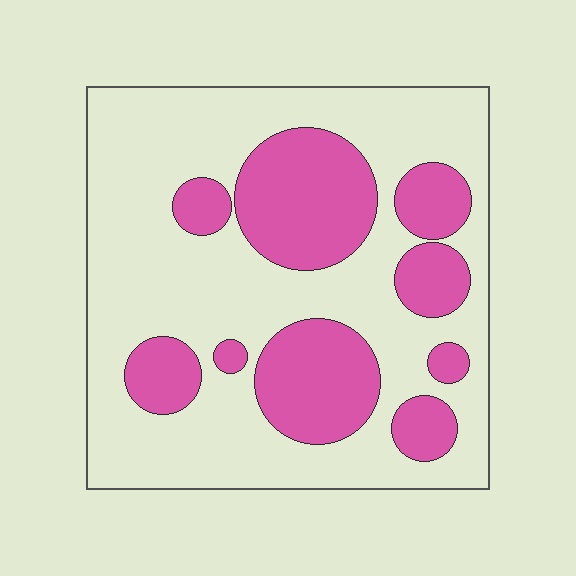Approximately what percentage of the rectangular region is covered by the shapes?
Approximately 30%.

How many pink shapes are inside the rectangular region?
9.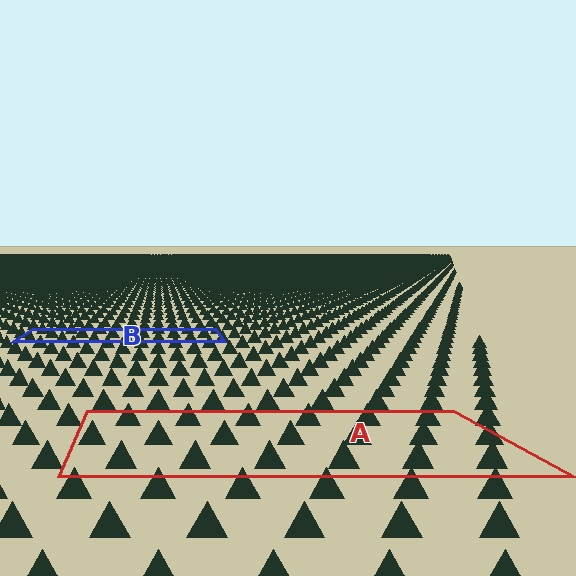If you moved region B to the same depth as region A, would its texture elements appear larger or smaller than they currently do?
They would appear larger. At a closer depth, the same texture elements are projected at a bigger on-screen size.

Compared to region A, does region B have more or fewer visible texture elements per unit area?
Region B has more texture elements per unit area — they are packed more densely because it is farther away.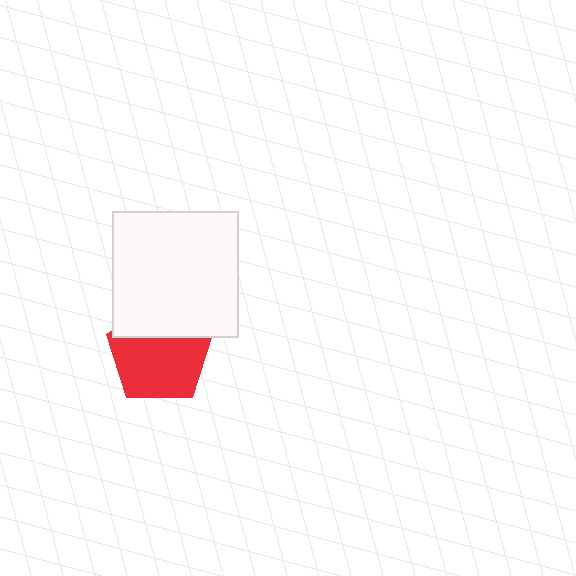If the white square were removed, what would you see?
You would see the complete red pentagon.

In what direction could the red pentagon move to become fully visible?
The red pentagon could move down. That would shift it out from behind the white square entirely.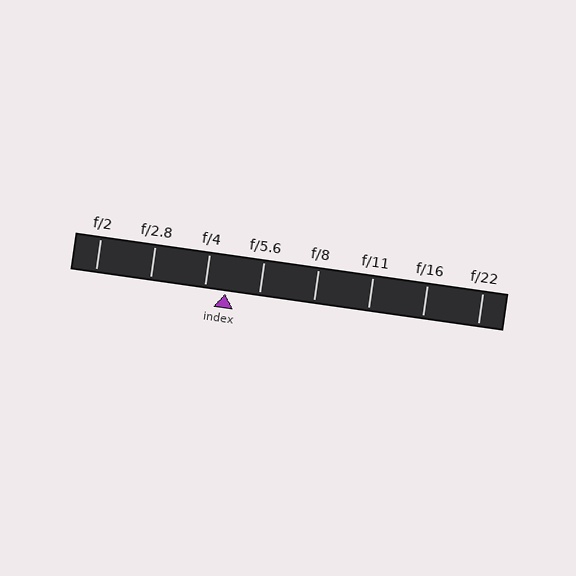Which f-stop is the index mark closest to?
The index mark is closest to f/4.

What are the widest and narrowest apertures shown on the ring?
The widest aperture shown is f/2 and the narrowest is f/22.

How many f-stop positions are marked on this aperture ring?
There are 8 f-stop positions marked.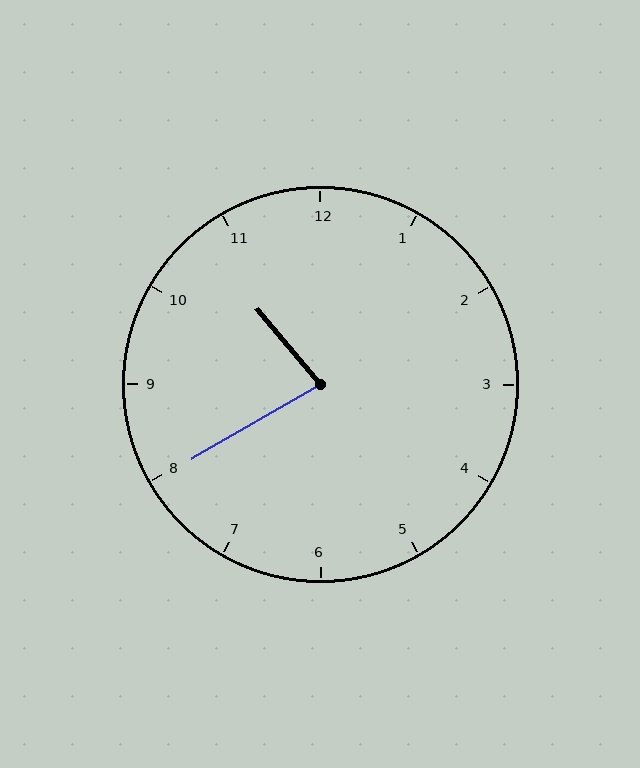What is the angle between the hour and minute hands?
Approximately 80 degrees.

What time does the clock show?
10:40.